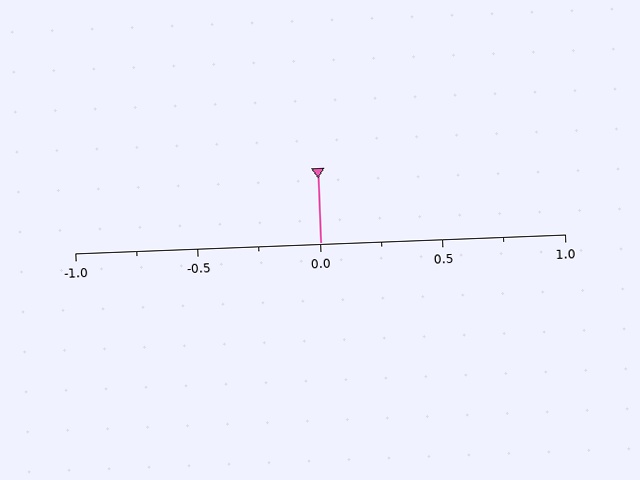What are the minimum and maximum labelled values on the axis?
The axis runs from -1.0 to 1.0.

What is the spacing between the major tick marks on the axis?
The major ticks are spaced 0.5 apart.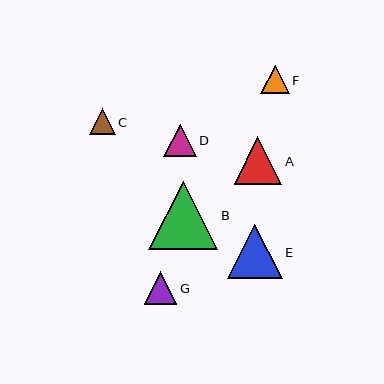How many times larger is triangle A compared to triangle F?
Triangle A is approximately 1.7 times the size of triangle F.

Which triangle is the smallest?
Triangle C is the smallest with a size of approximately 26 pixels.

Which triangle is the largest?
Triangle B is the largest with a size of approximately 69 pixels.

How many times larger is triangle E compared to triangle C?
Triangle E is approximately 2.1 times the size of triangle C.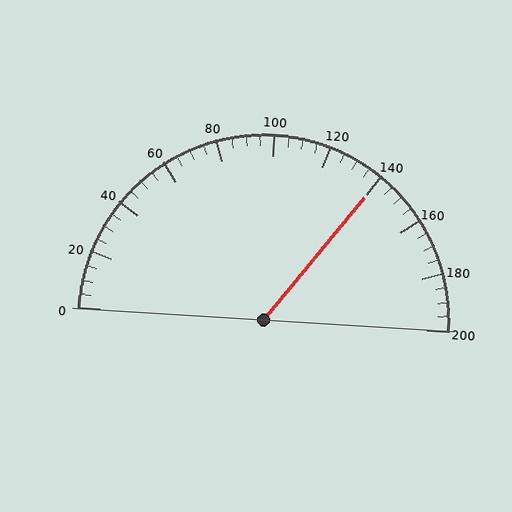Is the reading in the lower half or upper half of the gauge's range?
The reading is in the upper half of the range (0 to 200).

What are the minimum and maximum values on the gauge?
The gauge ranges from 0 to 200.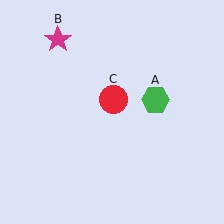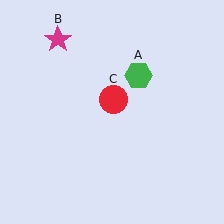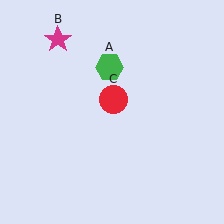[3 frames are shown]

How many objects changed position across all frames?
1 object changed position: green hexagon (object A).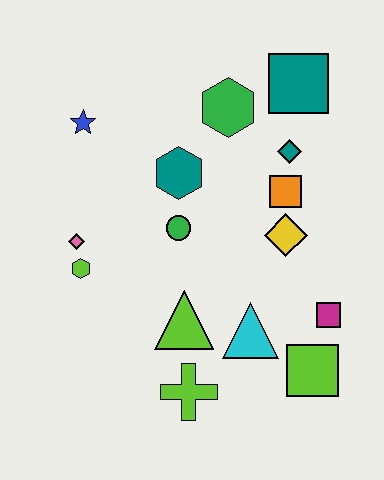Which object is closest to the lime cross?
The lime triangle is closest to the lime cross.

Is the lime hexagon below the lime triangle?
No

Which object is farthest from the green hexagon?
The lime cross is farthest from the green hexagon.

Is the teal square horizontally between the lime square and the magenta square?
No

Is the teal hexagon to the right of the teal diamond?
No